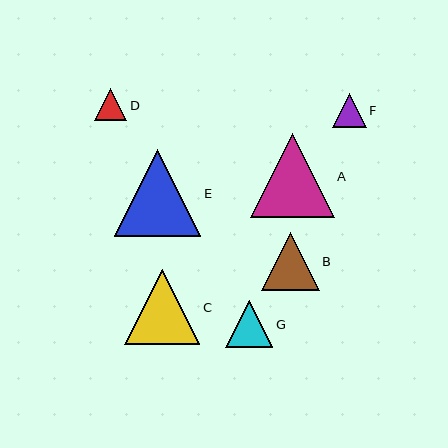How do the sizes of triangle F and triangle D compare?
Triangle F and triangle D are approximately the same size.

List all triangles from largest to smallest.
From largest to smallest: E, A, C, B, G, F, D.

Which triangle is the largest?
Triangle E is the largest with a size of approximately 87 pixels.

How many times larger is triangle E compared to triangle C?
Triangle E is approximately 1.2 times the size of triangle C.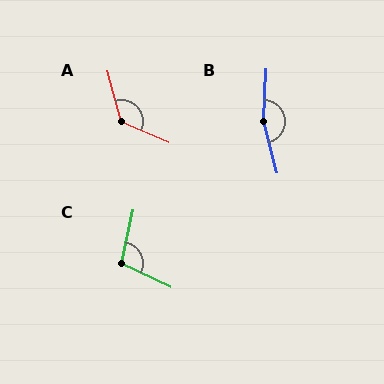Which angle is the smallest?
C, at approximately 103 degrees.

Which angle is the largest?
B, at approximately 163 degrees.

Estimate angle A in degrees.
Approximately 128 degrees.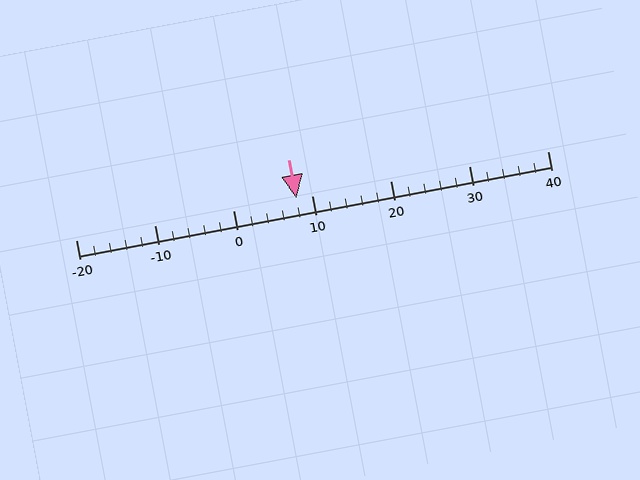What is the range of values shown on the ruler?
The ruler shows values from -20 to 40.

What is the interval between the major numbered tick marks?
The major tick marks are spaced 10 units apart.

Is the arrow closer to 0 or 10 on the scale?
The arrow is closer to 10.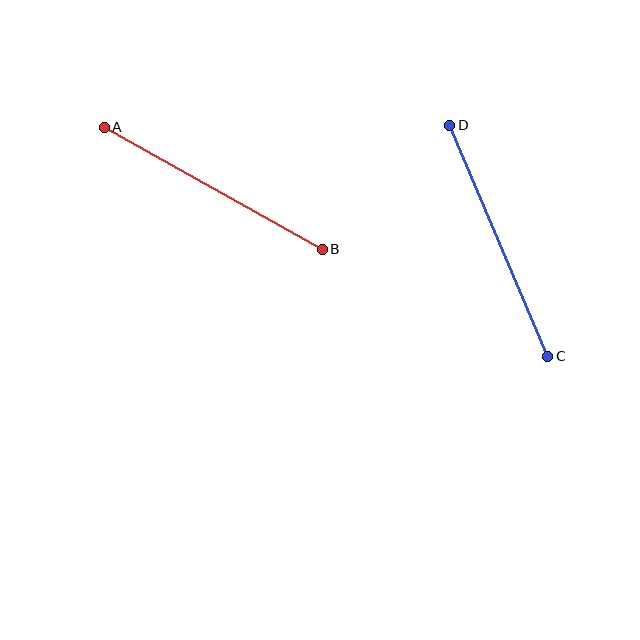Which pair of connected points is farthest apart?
Points C and D are farthest apart.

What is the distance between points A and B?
The distance is approximately 250 pixels.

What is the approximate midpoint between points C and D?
The midpoint is at approximately (499, 241) pixels.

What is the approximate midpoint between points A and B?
The midpoint is at approximately (213, 188) pixels.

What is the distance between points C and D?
The distance is approximately 251 pixels.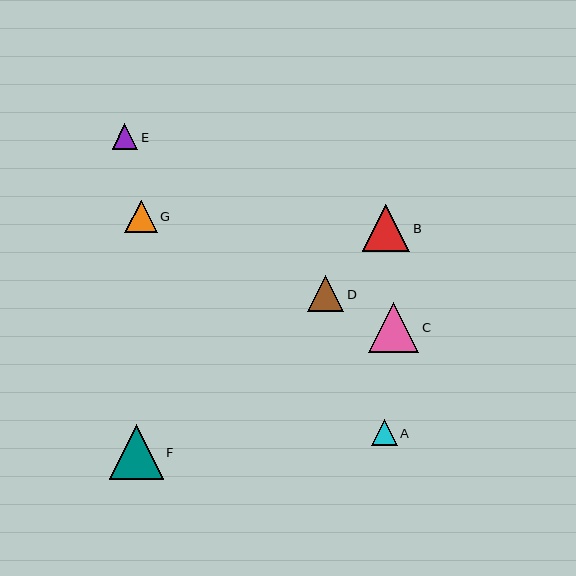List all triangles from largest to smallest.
From largest to smallest: F, C, B, D, G, A, E.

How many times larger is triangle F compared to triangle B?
Triangle F is approximately 1.1 times the size of triangle B.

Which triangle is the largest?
Triangle F is the largest with a size of approximately 54 pixels.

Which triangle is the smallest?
Triangle E is the smallest with a size of approximately 26 pixels.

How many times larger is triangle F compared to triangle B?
Triangle F is approximately 1.1 times the size of triangle B.